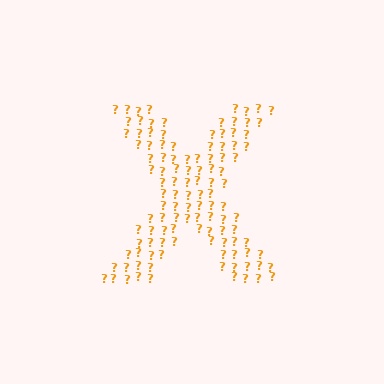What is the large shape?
The large shape is the letter X.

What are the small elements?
The small elements are question marks.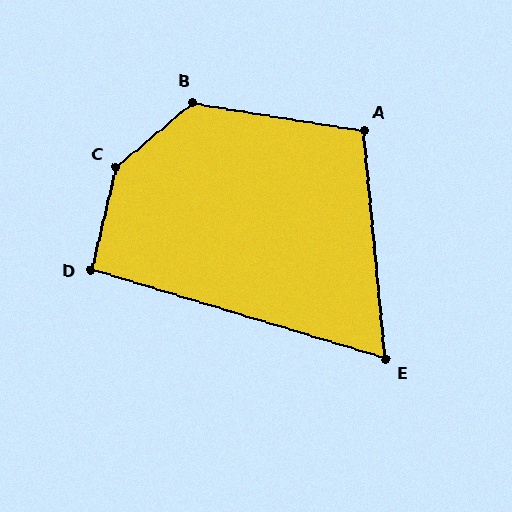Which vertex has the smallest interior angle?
E, at approximately 68 degrees.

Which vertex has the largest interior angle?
C, at approximately 144 degrees.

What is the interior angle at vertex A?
Approximately 104 degrees (obtuse).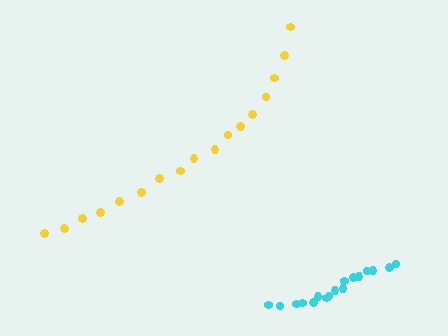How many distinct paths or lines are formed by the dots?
There are 2 distinct paths.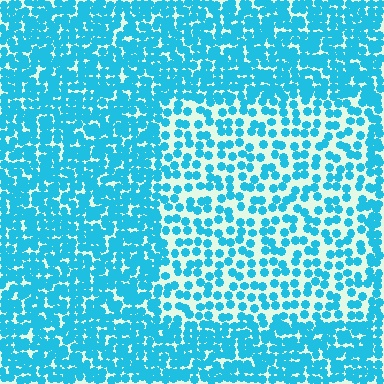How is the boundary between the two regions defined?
The boundary is defined by a change in element density (approximately 2.0x ratio). All elements are the same color, size, and shape.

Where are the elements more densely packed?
The elements are more densely packed outside the rectangle boundary.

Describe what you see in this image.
The image contains small cyan elements arranged at two different densities. A rectangle-shaped region is visible where the elements are less densely packed than the surrounding area.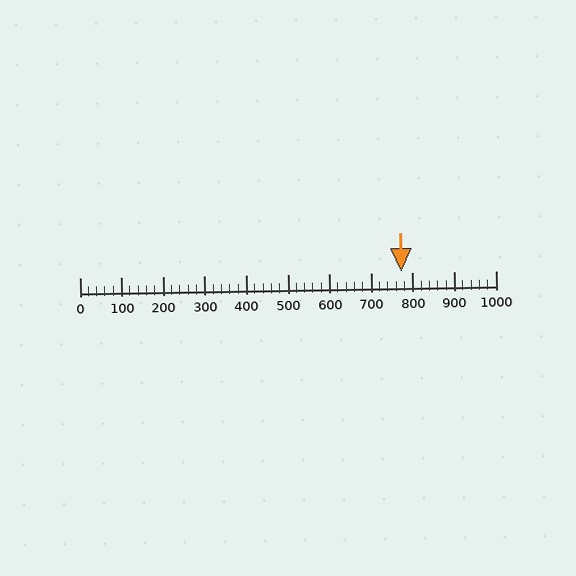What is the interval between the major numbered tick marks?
The major tick marks are spaced 100 units apart.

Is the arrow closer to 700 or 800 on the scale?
The arrow is closer to 800.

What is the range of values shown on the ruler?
The ruler shows values from 0 to 1000.